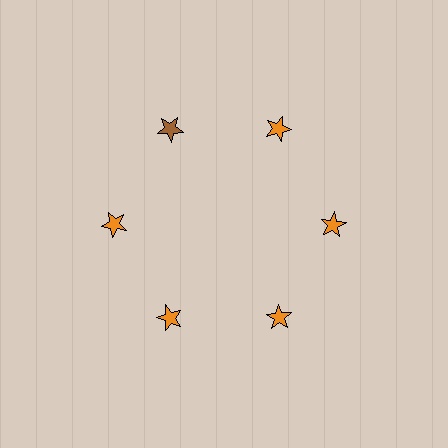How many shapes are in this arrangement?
There are 6 shapes arranged in a ring pattern.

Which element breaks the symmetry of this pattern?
The brown star at roughly the 11 o'clock position breaks the symmetry. All other shapes are orange stars.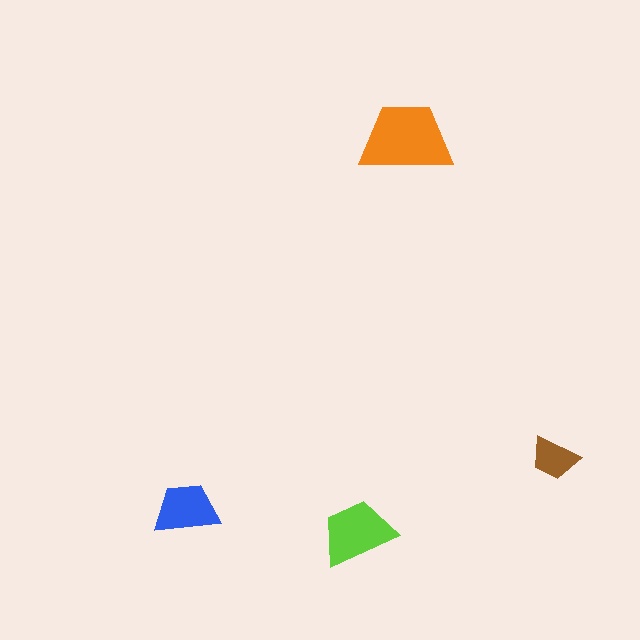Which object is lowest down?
The lime trapezoid is bottommost.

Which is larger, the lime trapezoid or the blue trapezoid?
The lime one.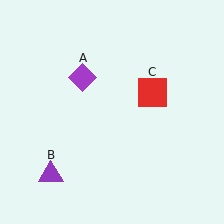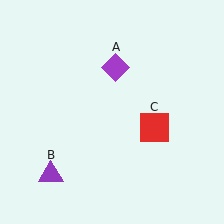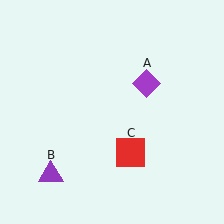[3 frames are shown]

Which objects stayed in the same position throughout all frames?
Purple triangle (object B) remained stationary.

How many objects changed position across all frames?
2 objects changed position: purple diamond (object A), red square (object C).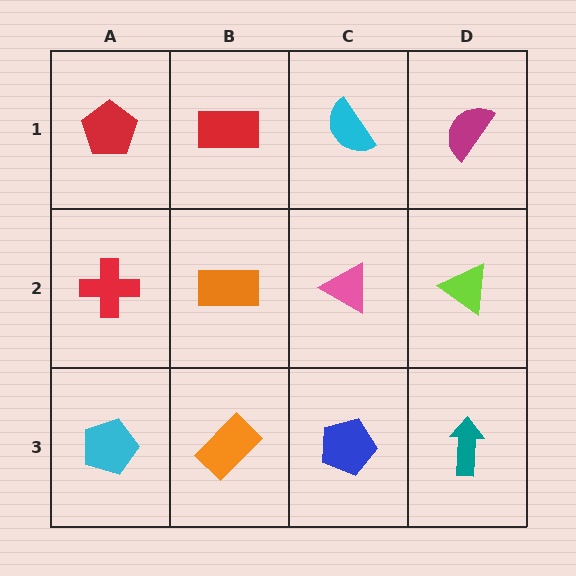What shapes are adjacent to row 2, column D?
A magenta semicircle (row 1, column D), a teal arrow (row 3, column D), a pink triangle (row 2, column C).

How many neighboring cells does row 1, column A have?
2.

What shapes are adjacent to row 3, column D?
A lime triangle (row 2, column D), a blue pentagon (row 3, column C).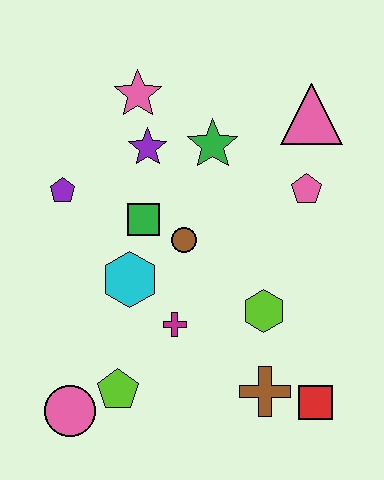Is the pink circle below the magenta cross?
Yes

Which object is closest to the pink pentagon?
The pink triangle is closest to the pink pentagon.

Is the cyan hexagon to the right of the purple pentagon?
Yes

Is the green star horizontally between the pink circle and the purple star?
No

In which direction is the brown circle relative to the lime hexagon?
The brown circle is to the left of the lime hexagon.